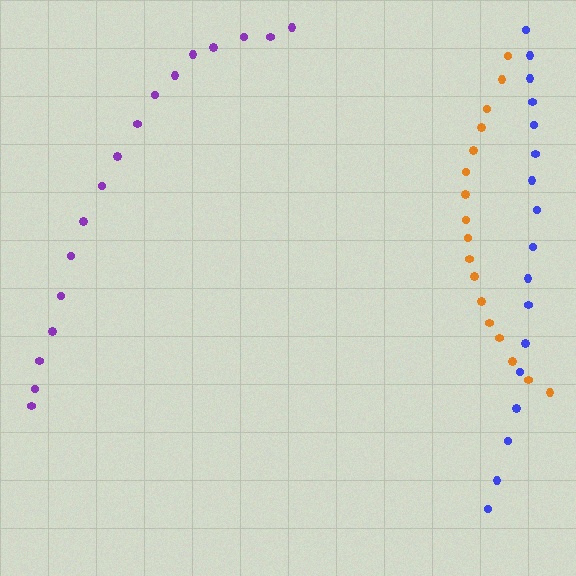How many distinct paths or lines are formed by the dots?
There are 3 distinct paths.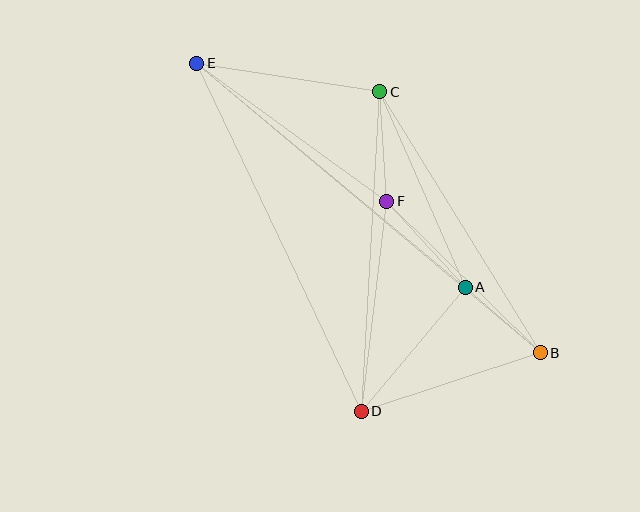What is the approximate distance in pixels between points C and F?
The distance between C and F is approximately 110 pixels.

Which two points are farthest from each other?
Points B and E are farthest from each other.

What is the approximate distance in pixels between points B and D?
The distance between B and D is approximately 189 pixels.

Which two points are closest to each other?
Points A and B are closest to each other.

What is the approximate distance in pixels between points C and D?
The distance between C and D is approximately 320 pixels.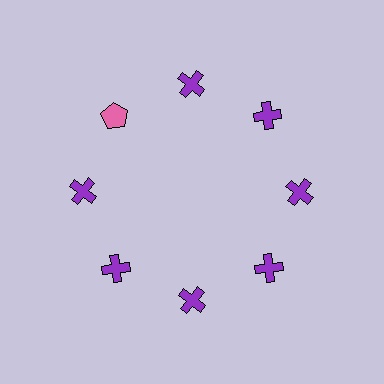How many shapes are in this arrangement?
There are 8 shapes arranged in a ring pattern.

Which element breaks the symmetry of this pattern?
The pink pentagon at roughly the 10 o'clock position breaks the symmetry. All other shapes are purple crosses.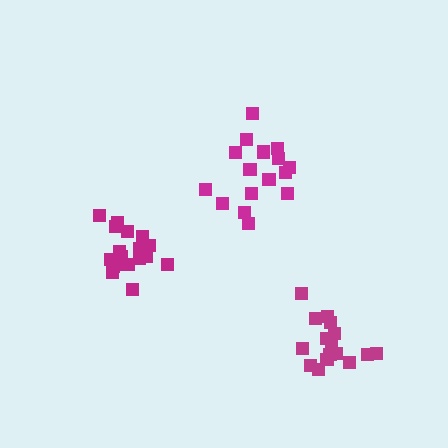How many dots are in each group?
Group 1: 18 dots, Group 2: 16 dots, Group 3: 16 dots (50 total).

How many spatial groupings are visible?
There are 3 spatial groupings.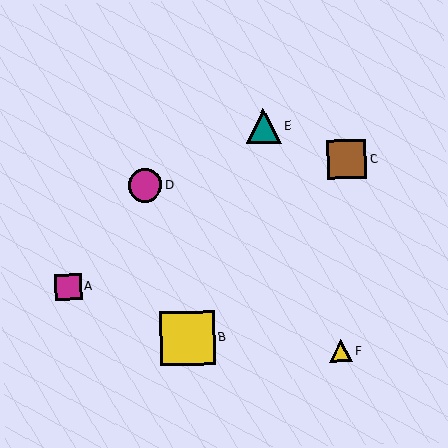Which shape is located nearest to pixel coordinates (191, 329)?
The yellow square (labeled B) at (188, 338) is nearest to that location.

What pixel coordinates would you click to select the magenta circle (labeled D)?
Click at (145, 185) to select the magenta circle D.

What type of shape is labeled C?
Shape C is a brown square.